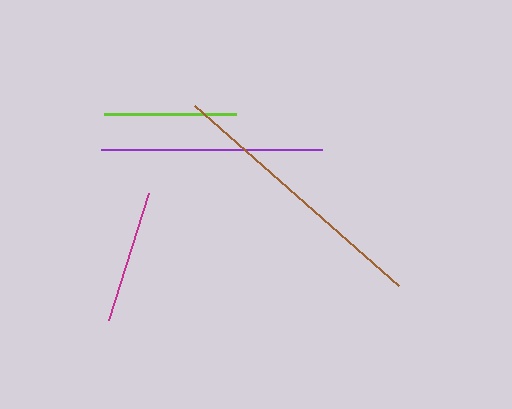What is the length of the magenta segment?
The magenta segment is approximately 134 pixels long.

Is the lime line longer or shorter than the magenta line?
The magenta line is longer than the lime line.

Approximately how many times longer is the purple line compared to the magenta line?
The purple line is approximately 1.7 times the length of the magenta line.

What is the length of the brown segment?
The brown segment is approximately 272 pixels long.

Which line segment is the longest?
The brown line is the longest at approximately 272 pixels.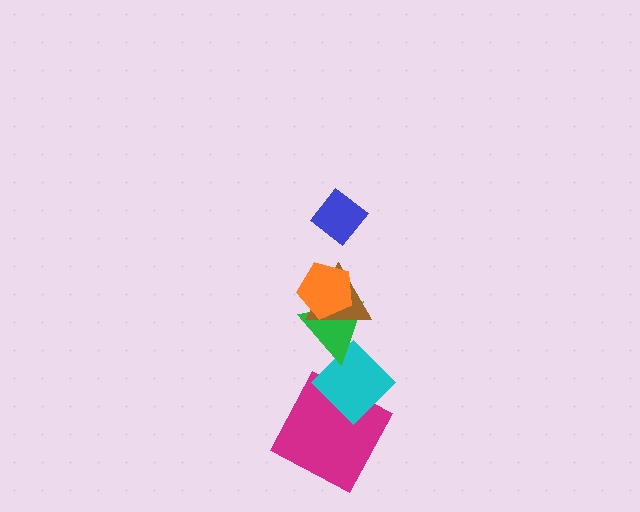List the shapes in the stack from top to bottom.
From top to bottom: the blue diamond, the orange pentagon, the brown triangle, the green triangle, the cyan diamond, the magenta square.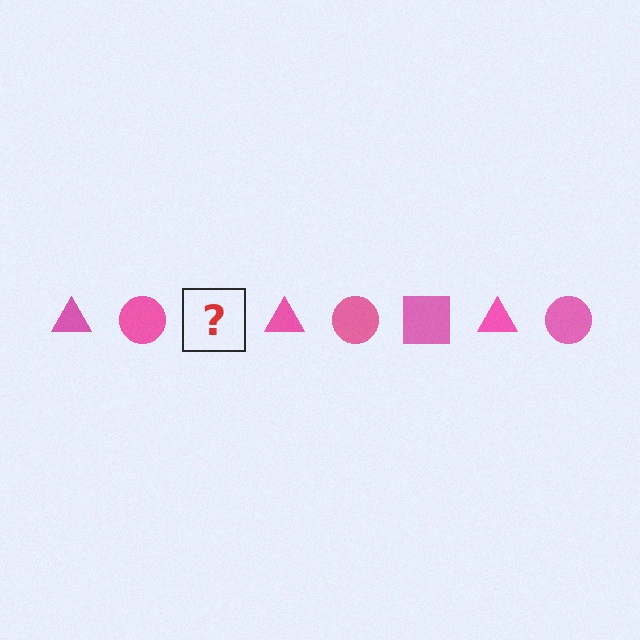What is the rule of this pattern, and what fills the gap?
The rule is that the pattern cycles through triangle, circle, square shapes in pink. The gap should be filled with a pink square.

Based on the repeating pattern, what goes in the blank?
The blank should be a pink square.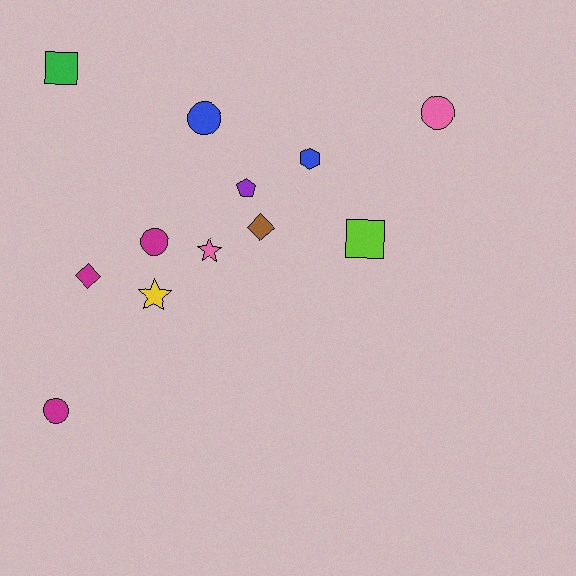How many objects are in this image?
There are 12 objects.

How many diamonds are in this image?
There are 2 diamonds.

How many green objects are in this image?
There is 1 green object.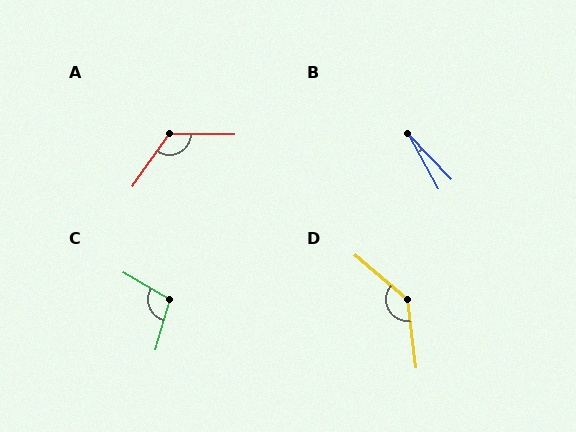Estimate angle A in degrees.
Approximately 124 degrees.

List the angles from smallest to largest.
B (15°), C (104°), A (124°), D (138°).